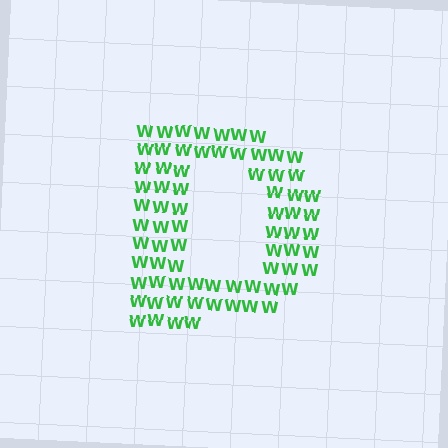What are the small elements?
The small elements are letter W's.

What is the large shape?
The large shape is the letter D.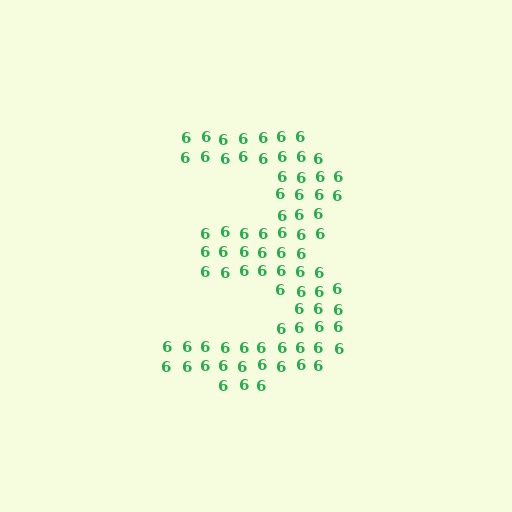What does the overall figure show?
The overall figure shows the digit 3.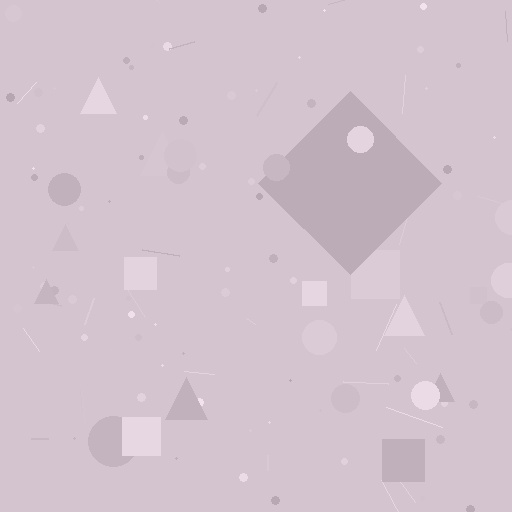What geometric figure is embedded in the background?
A diamond is embedded in the background.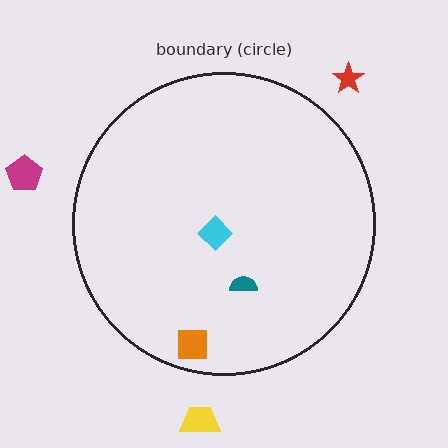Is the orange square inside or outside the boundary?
Inside.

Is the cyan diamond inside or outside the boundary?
Inside.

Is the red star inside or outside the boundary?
Outside.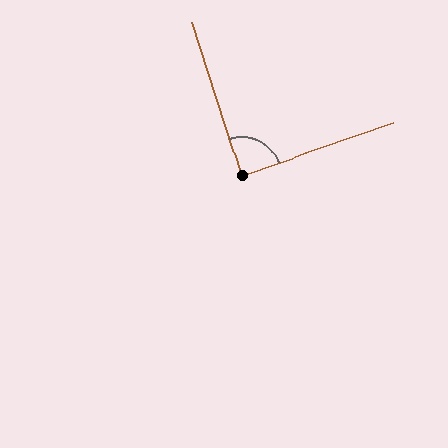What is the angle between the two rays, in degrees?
Approximately 89 degrees.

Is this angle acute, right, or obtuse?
It is approximately a right angle.